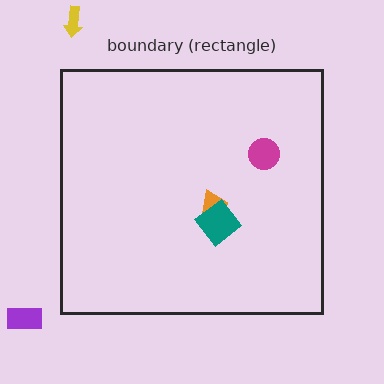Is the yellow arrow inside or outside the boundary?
Outside.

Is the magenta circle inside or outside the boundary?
Inside.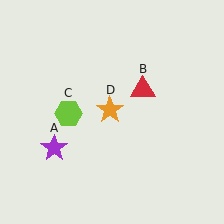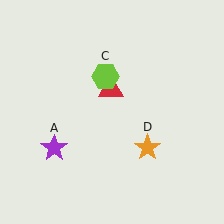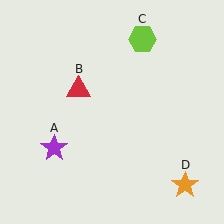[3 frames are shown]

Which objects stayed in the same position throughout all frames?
Purple star (object A) remained stationary.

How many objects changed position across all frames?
3 objects changed position: red triangle (object B), lime hexagon (object C), orange star (object D).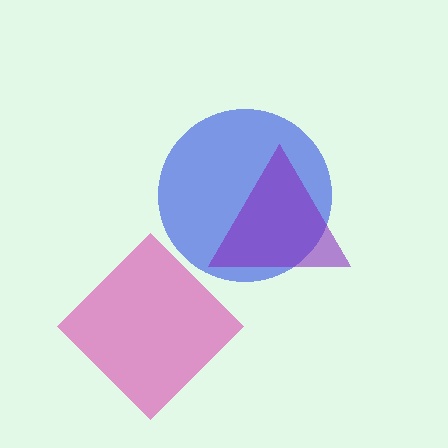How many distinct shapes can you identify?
There are 3 distinct shapes: a pink diamond, a blue circle, a purple triangle.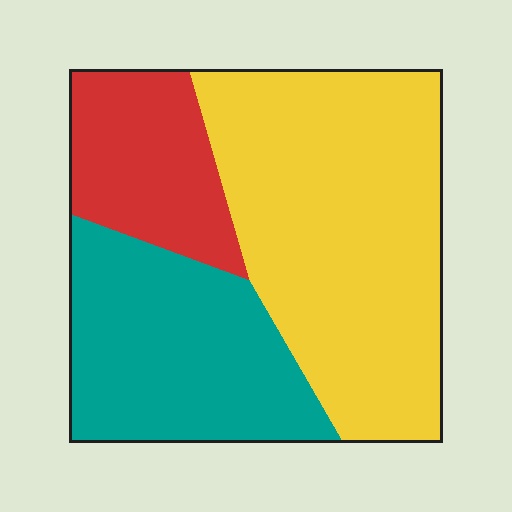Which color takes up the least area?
Red, at roughly 20%.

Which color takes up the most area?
Yellow, at roughly 50%.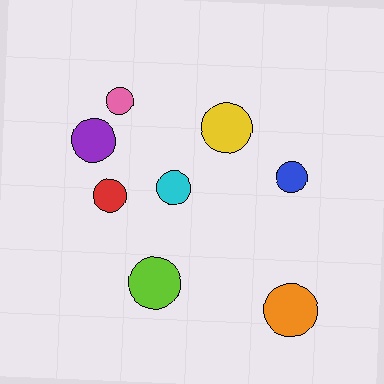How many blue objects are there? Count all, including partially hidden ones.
There is 1 blue object.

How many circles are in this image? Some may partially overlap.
There are 8 circles.